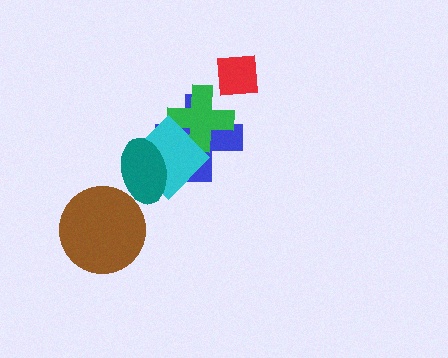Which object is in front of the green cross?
The cyan diamond is in front of the green cross.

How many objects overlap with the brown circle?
0 objects overlap with the brown circle.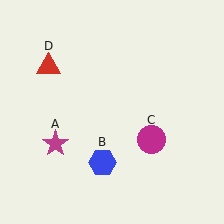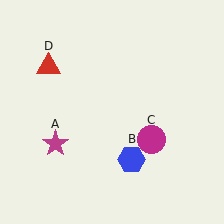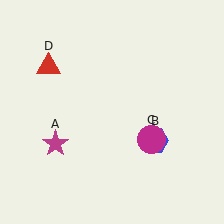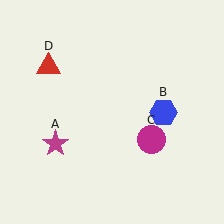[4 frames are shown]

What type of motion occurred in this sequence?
The blue hexagon (object B) rotated counterclockwise around the center of the scene.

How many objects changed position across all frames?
1 object changed position: blue hexagon (object B).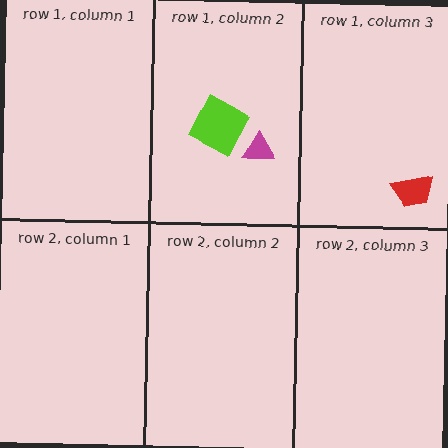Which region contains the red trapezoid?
The row 1, column 3 region.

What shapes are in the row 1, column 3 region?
The red trapezoid.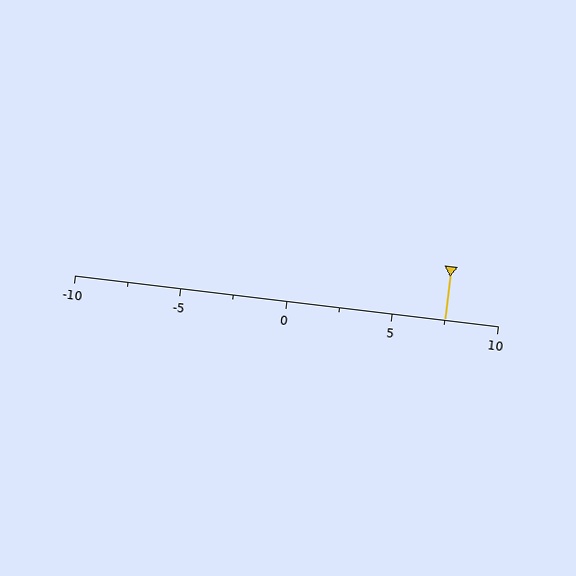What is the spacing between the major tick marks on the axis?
The major ticks are spaced 5 apart.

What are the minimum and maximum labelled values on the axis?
The axis runs from -10 to 10.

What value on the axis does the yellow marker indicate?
The marker indicates approximately 7.5.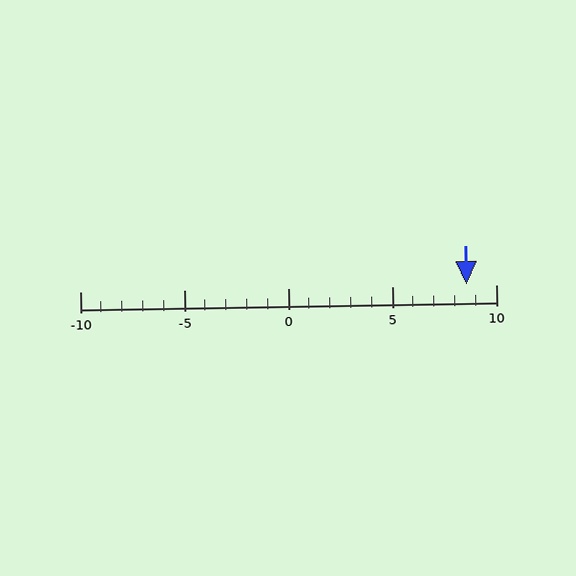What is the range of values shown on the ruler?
The ruler shows values from -10 to 10.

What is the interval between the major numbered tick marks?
The major tick marks are spaced 5 units apart.